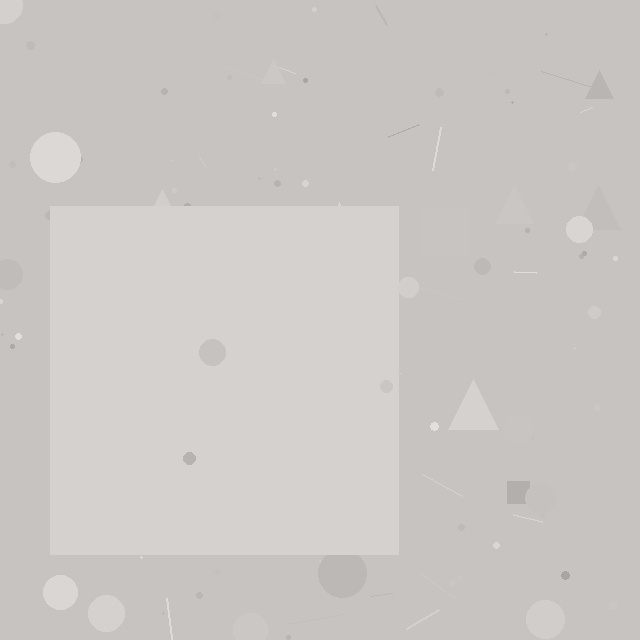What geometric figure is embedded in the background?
A square is embedded in the background.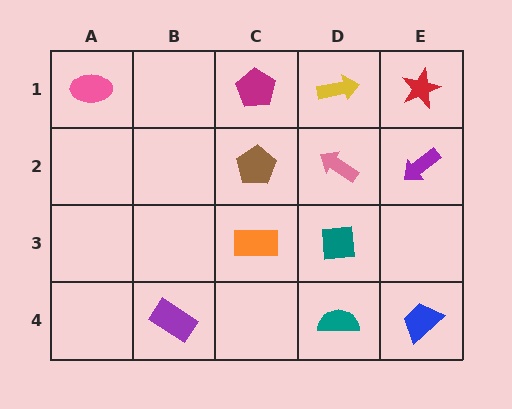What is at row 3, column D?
A teal square.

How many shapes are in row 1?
4 shapes.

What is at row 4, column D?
A teal semicircle.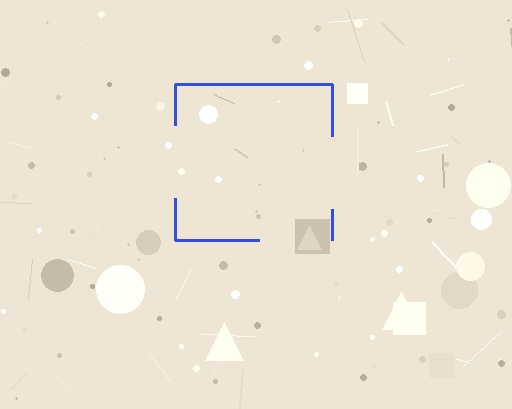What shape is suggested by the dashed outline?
The dashed outline suggests a square.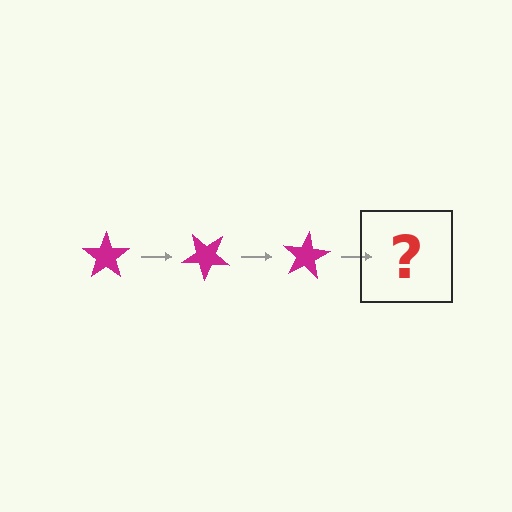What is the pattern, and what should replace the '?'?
The pattern is that the star rotates 40 degrees each step. The '?' should be a magenta star rotated 120 degrees.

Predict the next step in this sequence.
The next step is a magenta star rotated 120 degrees.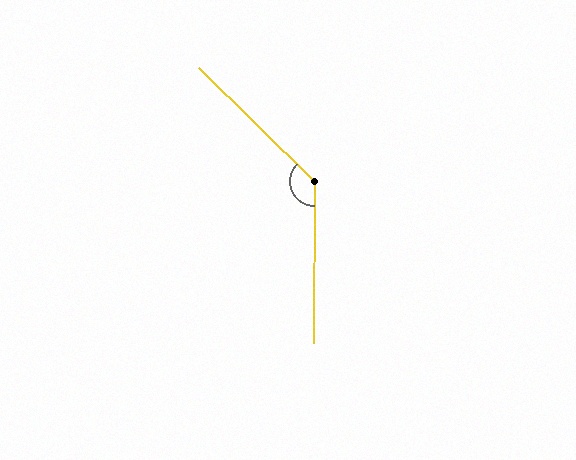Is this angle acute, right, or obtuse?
It is obtuse.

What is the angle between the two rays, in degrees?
Approximately 134 degrees.